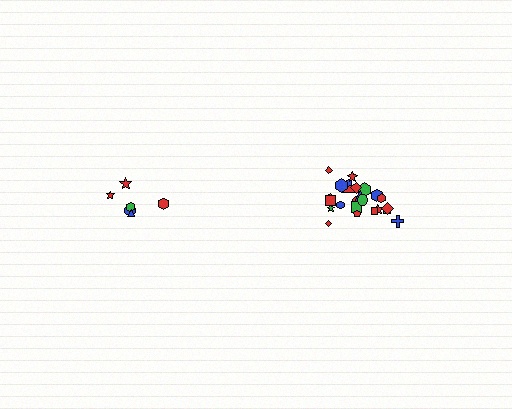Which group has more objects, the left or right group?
The right group.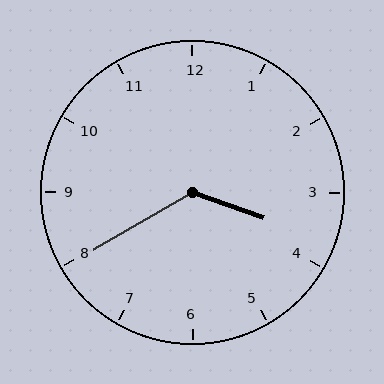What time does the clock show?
3:40.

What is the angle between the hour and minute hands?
Approximately 130 degrees.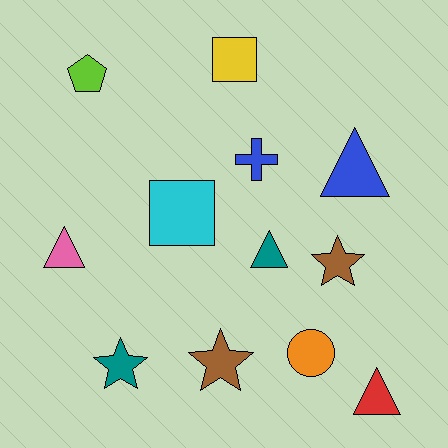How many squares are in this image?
There are 2 squares.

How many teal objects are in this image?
There are 2 teal objects.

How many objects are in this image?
There are 12 objects.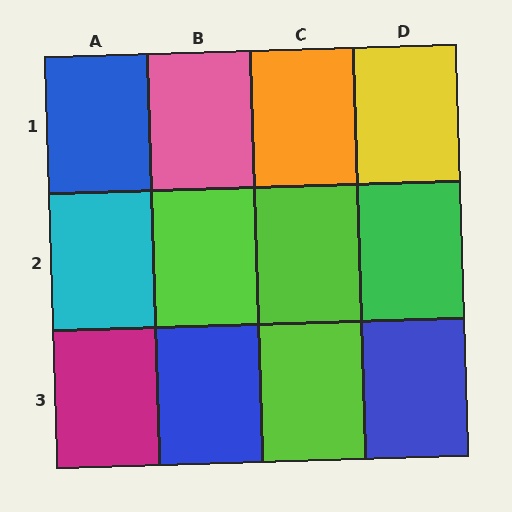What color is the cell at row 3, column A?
Magenta.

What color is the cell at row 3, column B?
Blue.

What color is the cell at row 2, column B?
Lime.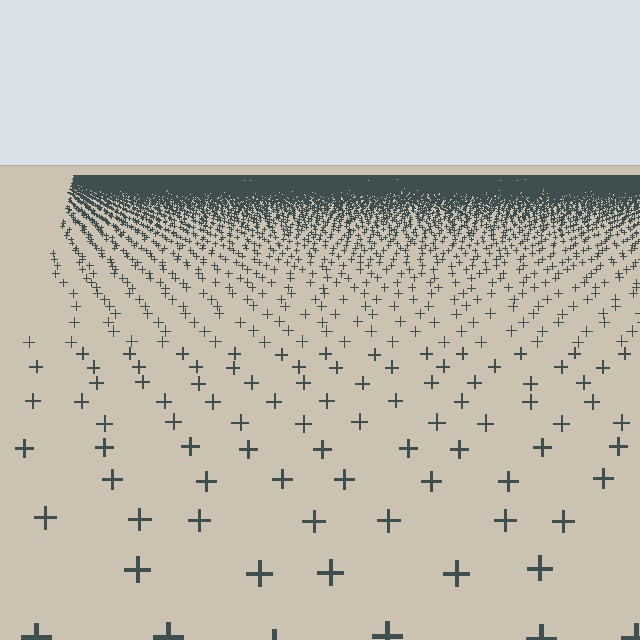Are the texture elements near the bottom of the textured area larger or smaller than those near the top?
Larger. Near the bottom, elements are closer to the viewer and appear at a bigger on-screen size.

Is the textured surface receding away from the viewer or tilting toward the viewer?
The surface is receding away from the viewer. Texture elements get smaller and denser toward the top.